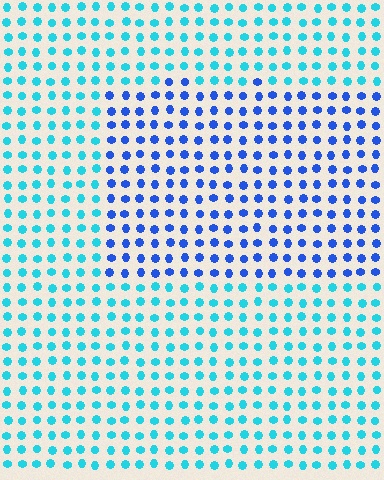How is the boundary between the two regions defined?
The boundary is defined purely by a slight shift in hue (about 40 degrees). Spacing, size, and orientation are identical on both sides.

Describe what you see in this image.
The image is filled with small cyan elements in a uniform arrangement. A rectangle-shaped region is visible where the elements are tinted to a slightly different hue, forming a subtle color boundary.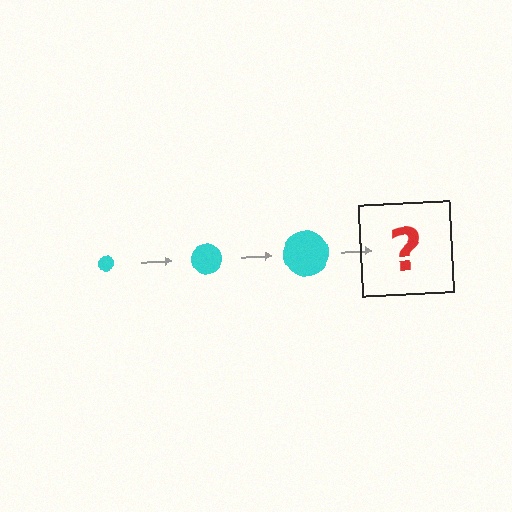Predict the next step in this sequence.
The next step is a cyan circle, larger than the previous one.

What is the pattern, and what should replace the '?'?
The pattern is that the circle gets progressively larger each step. The '?' should be a cyan circle, larger than the previous one.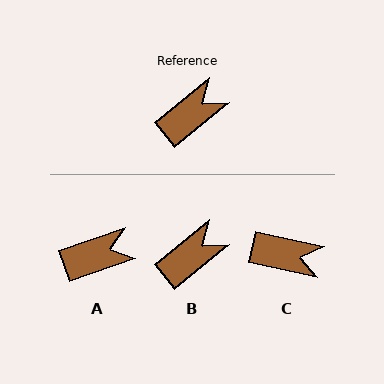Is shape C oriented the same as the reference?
No, it is off by about 52 degrees.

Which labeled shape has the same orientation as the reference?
B.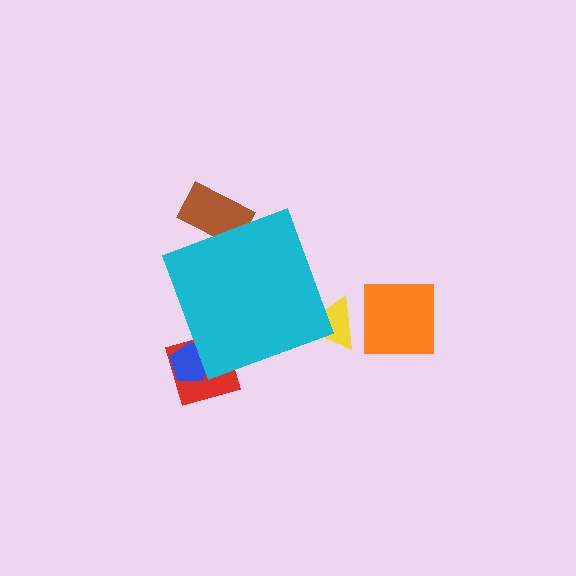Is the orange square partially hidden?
No, the orange square is fully visible.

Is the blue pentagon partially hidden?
Yes, the blue pentagon is partially hidden behind the cyan diamond.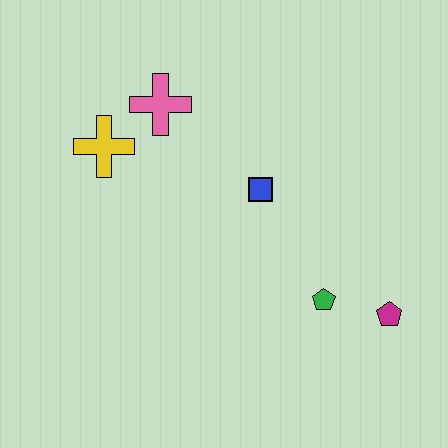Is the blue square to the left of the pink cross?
No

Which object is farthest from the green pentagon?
The yellow cross is farthest from the green pentagon.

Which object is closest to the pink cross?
The yellow cross is closest to the pink cross.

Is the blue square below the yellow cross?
Yes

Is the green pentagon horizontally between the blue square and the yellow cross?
No